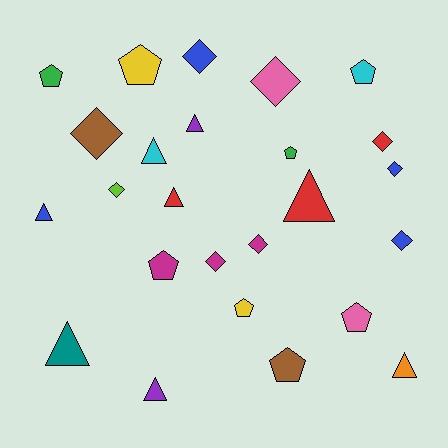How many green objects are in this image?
There are 2 green objects.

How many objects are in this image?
There are 25 objects.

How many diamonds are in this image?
There are 9 diamonds.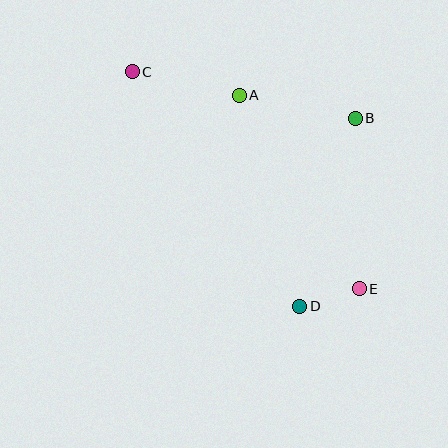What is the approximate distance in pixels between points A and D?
The distance between A and D is approximately 220 pixels.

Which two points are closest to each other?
Points D and E are closest to each other.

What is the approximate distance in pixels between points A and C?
The distance between A and C is approximately 109 pixels.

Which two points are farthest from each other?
Points C and E are farthest from each other.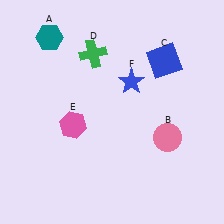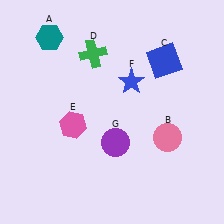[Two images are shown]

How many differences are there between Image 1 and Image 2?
There is 1 difference between the two images.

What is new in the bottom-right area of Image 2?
A purple circle (G) was added in the bottom-right area of Image 2.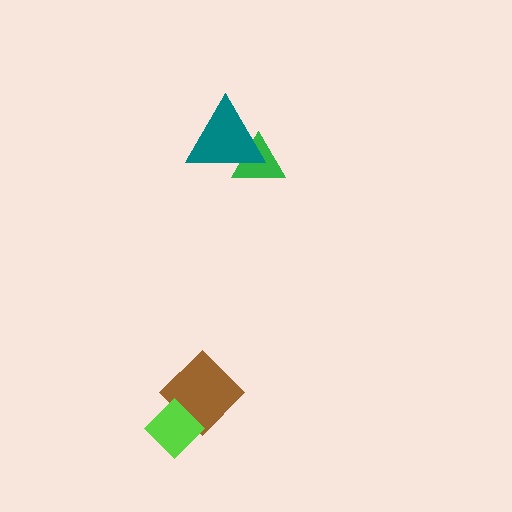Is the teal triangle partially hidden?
No, no other shape covers it.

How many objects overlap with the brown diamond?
1 object overlaps with the brown diamond.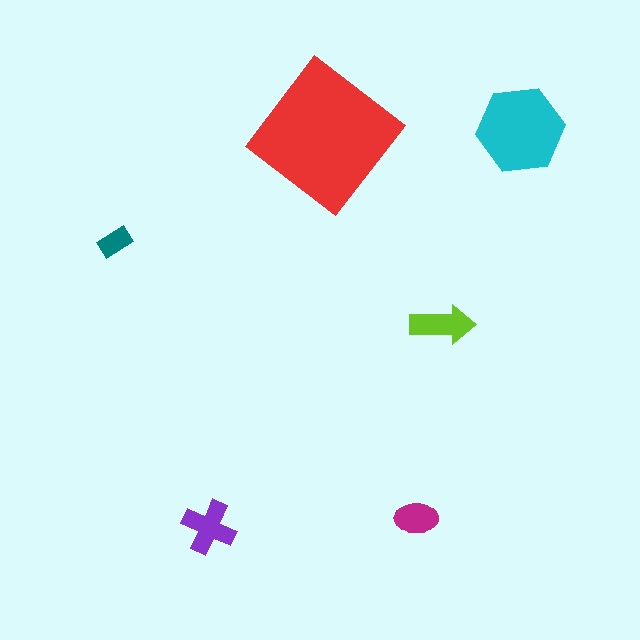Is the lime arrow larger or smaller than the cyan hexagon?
Smaller.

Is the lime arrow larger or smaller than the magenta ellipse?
Larger.